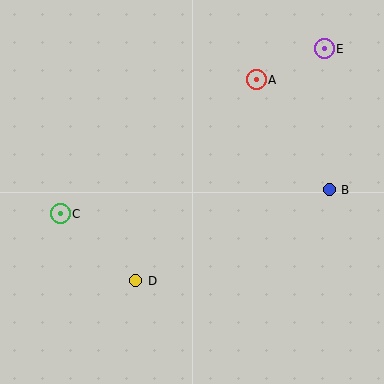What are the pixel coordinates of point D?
Point D is at (136, 281).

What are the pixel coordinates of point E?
Point E is at (324, 49).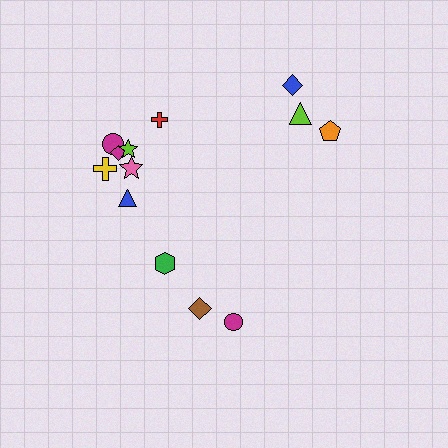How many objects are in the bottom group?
There are 3 objects.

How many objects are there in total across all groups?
There are 13 objects.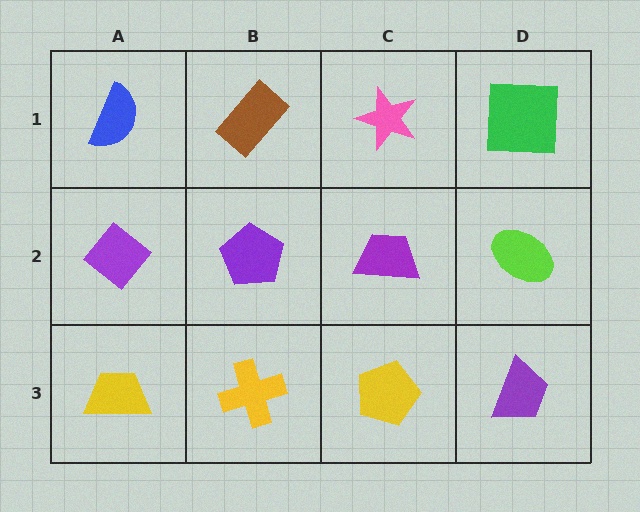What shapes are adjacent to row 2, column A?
A blue semicircle (row 1, column A), a yellow trapezoid (row 3, column A), a purple pentagon (row 2, column B).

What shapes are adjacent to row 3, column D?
A lime ellipse (row 2, column D), a yellow pentagon (row 3, column C).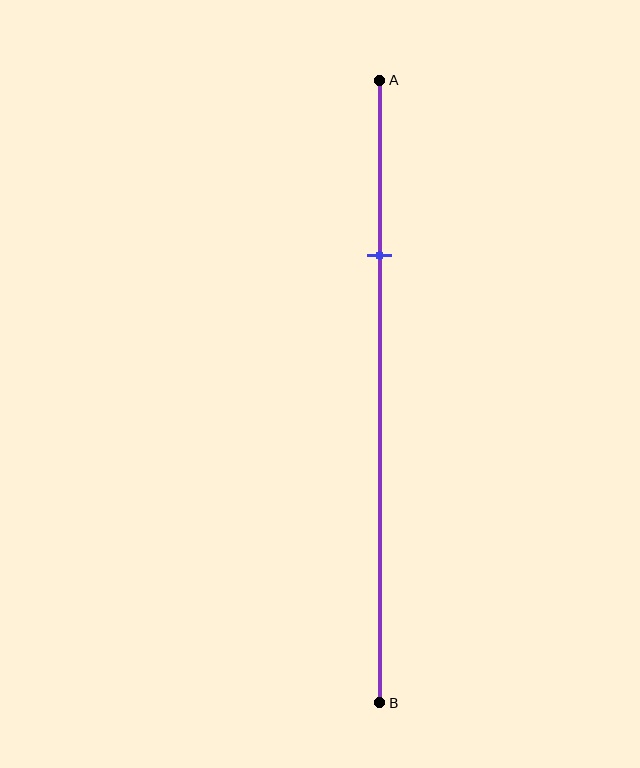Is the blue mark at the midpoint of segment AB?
No, the mark is at about 30% from A, not at the 50% midpoint.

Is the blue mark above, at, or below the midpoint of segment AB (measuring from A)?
The blue mark is above the midpoint of segment AB.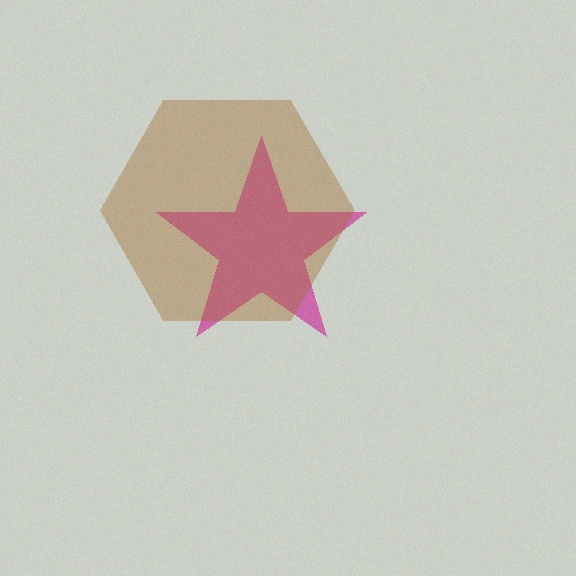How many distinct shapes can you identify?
There are 2 distinct shapes: a magenta star, a brown hexagon.